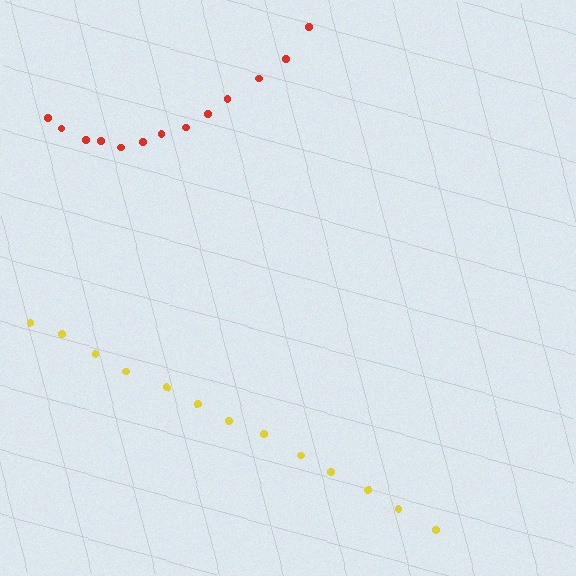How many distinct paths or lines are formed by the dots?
There are 2 distinct paths.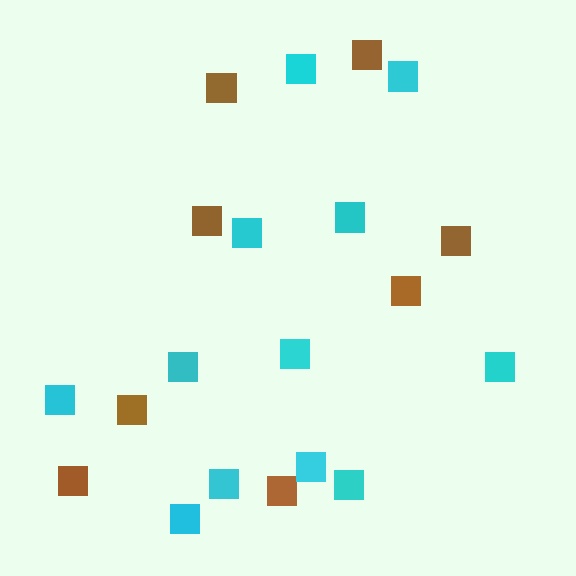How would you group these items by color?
There are 2 groups: one group of brown squares (8) and one group of cyan squares (12).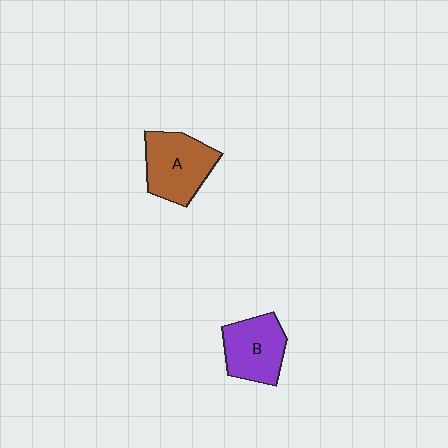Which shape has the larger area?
Shape A (brown).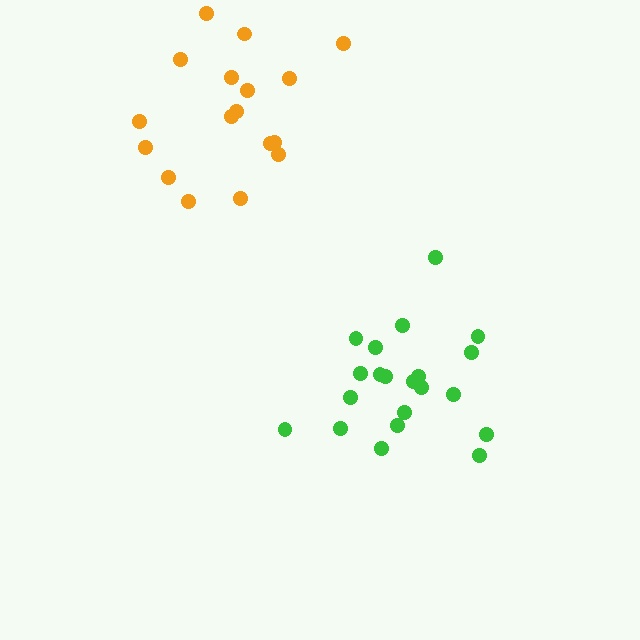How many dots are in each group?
Group 1: 21 dots, Group 2: 17 dots (38 total).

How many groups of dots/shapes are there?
There are 2 groups.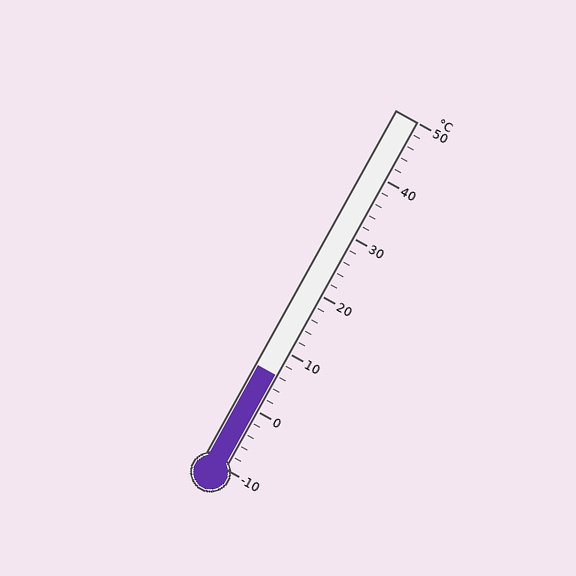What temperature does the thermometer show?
The thermometer shows approximately 6°C.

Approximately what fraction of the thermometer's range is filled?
The thermometer is filled to approximately 25% of its range.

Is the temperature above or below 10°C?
The temperature is below 10°C.